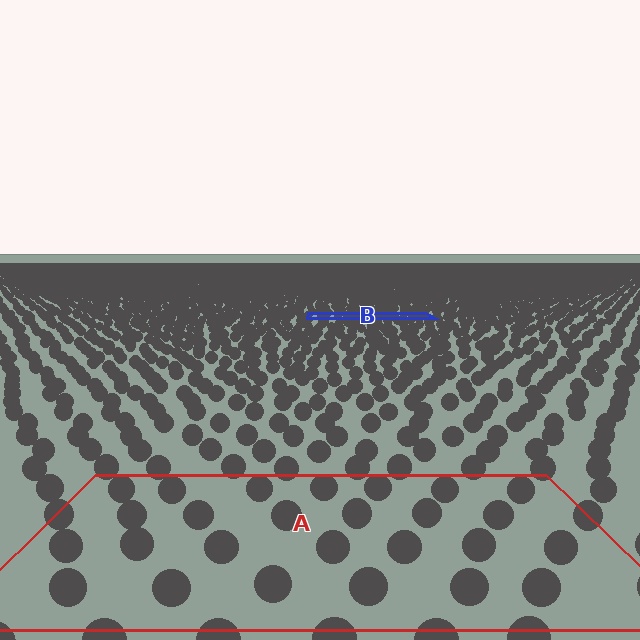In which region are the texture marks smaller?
The texture marks are smaller in region B, because it is farther away.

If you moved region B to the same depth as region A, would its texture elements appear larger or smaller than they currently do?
They would appear larger. At a closer depth, the same texture elements are projected at a bigger on-screen size.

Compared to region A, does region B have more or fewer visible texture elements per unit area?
Region B has more texture elements per unit area — they are packed more densely because it is farther away.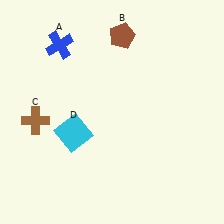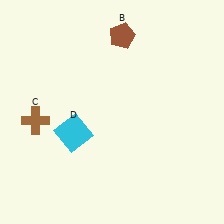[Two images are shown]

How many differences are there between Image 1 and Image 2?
There is 1 difference between the two images.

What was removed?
The blue cross (A) was removed in Image 2.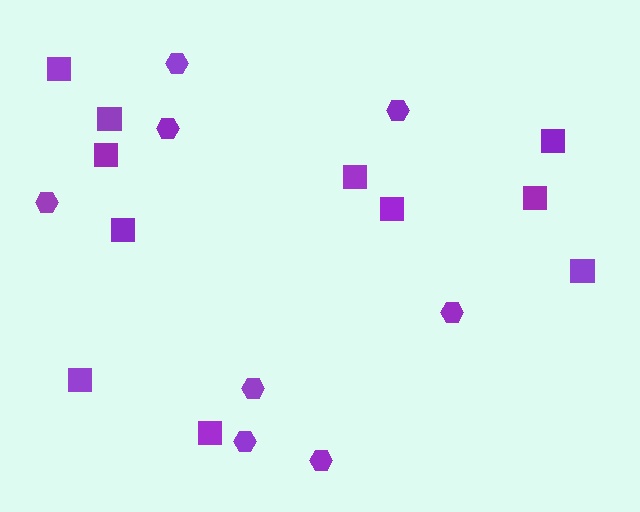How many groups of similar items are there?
There are 2 groups: one group of squares (11) and one group of hexagons (8).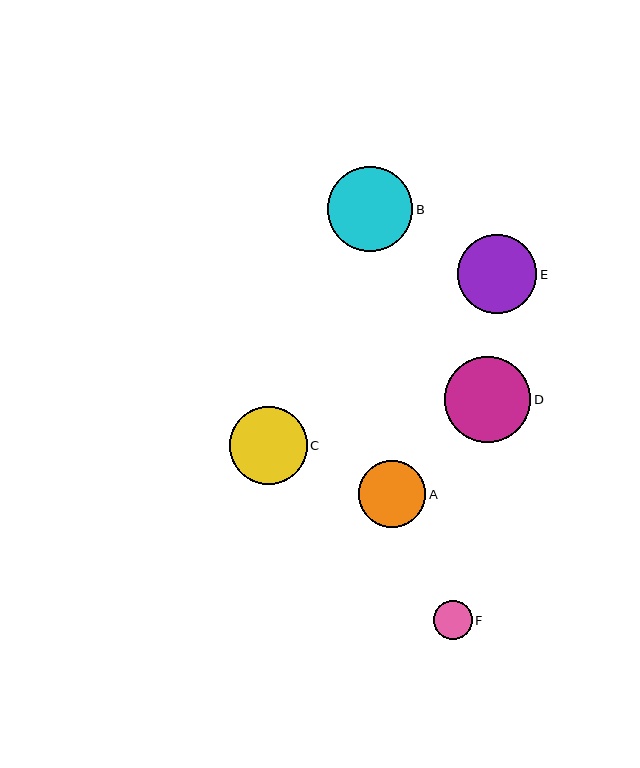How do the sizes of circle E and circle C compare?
Circle E and circle C are approximately the same size.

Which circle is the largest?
Circle D is the largest with a size of approximately 86 pixels.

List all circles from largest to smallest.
From largest to smallest: D, B, E, C, A, F.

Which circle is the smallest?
Circle F is the smallest with a size of approximately 39 pixels.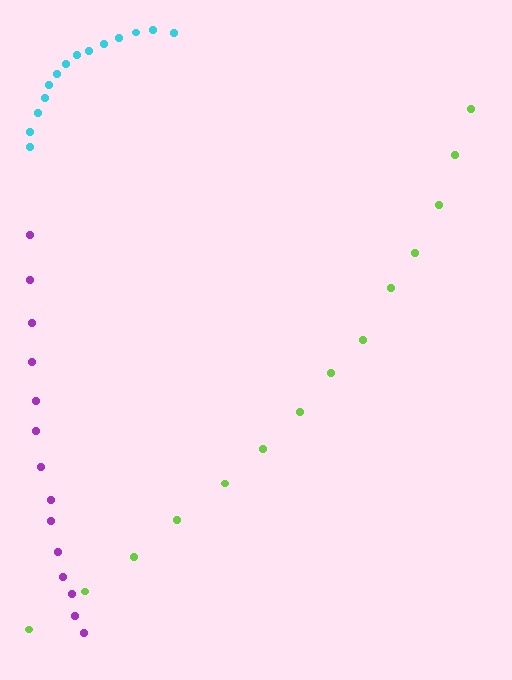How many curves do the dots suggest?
There are 3 distinct paths.